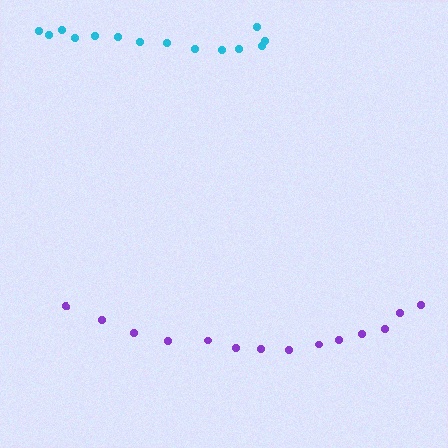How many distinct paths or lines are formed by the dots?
There are 2 distinct paths.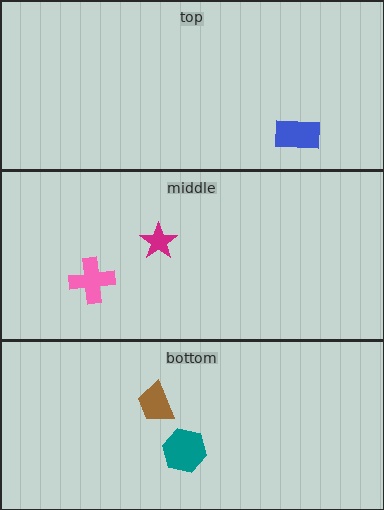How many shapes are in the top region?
1.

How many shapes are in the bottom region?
2.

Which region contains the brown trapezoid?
The bottom region.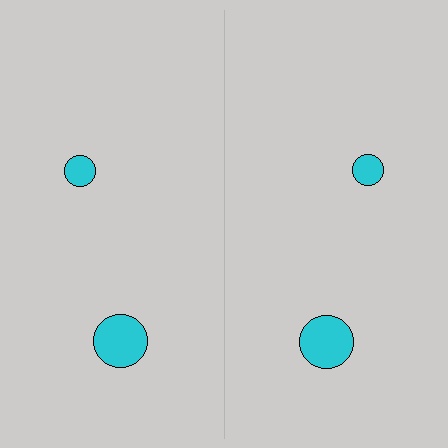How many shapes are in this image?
There are 4 shapes in this image.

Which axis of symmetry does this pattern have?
The pattern has a vertical axis of symmetry running through the center of the image.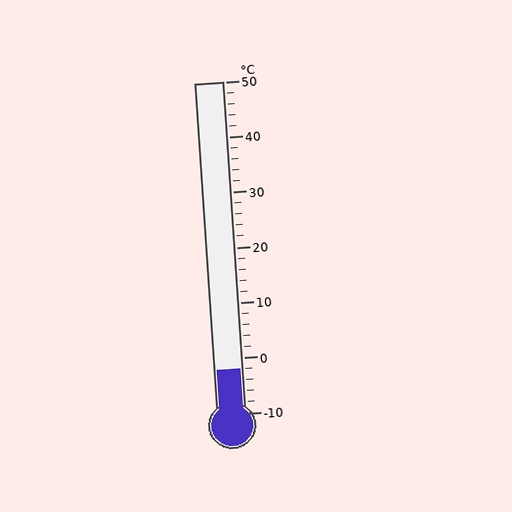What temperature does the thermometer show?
The thermometer shows approximately -2°C.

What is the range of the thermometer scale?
The thermometer scale ranges from -10°C to 50°C.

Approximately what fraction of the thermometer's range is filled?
The thermometer is filled to approximately 15% of its range.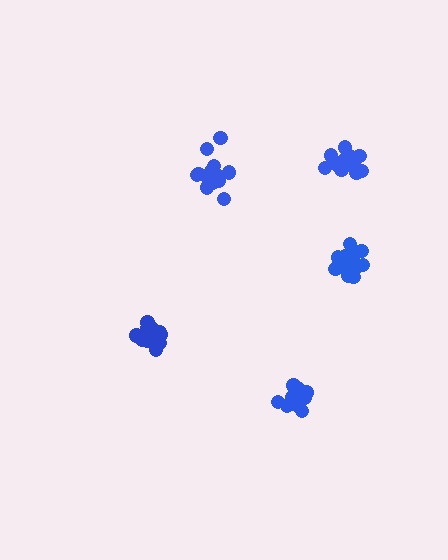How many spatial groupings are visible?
There are 5 spatial groupings.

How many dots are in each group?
Group 1: 14 dots, Group 2: 18 dots, Group 3: 18 dots, Group 4: 15 dots, Group 5: 15 dots (80 total).